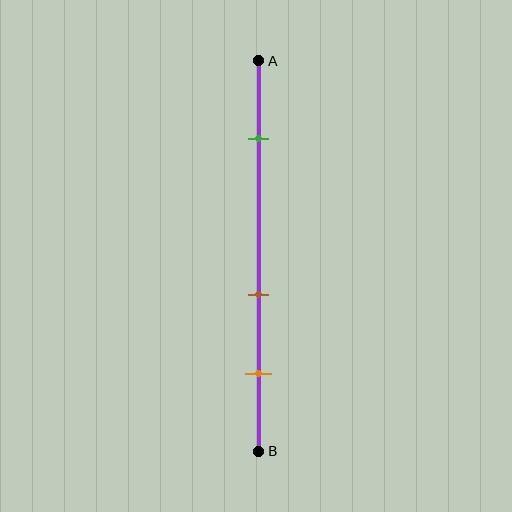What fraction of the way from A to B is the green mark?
The green mark is approximately 20% (0.2) of the way from A to B.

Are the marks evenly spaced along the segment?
No, the marks are not evenly spaced.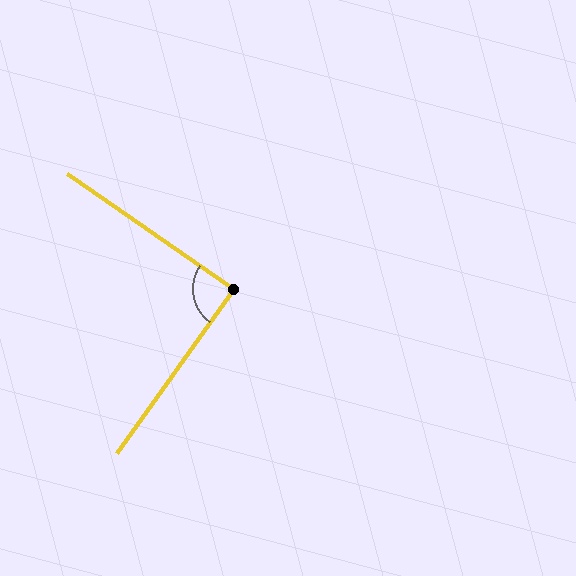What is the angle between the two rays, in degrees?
Approximately 89 degrees.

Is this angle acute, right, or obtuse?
It is approximately a right angle.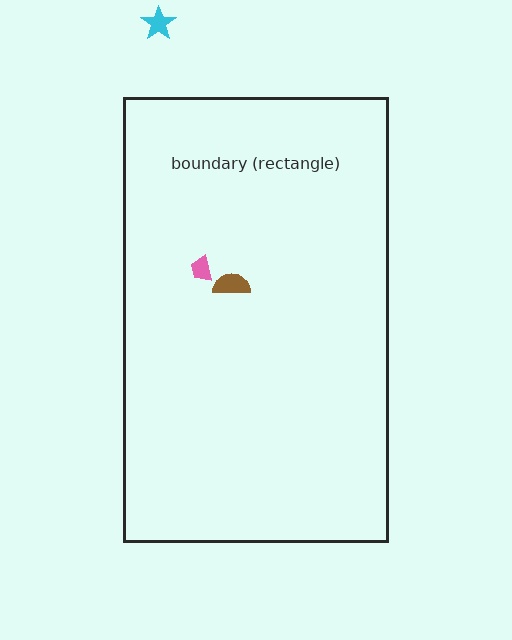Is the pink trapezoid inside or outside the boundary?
Inside.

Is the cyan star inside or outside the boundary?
Outside.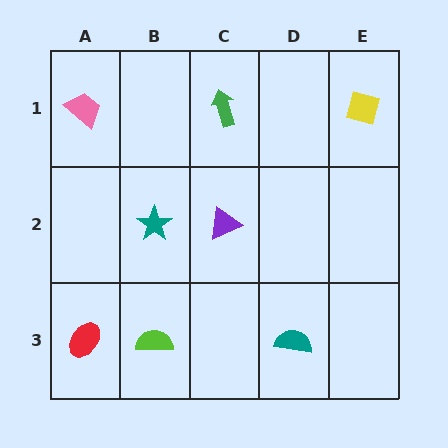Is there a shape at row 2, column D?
No, that cell is empty.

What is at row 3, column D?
A teal semicircle.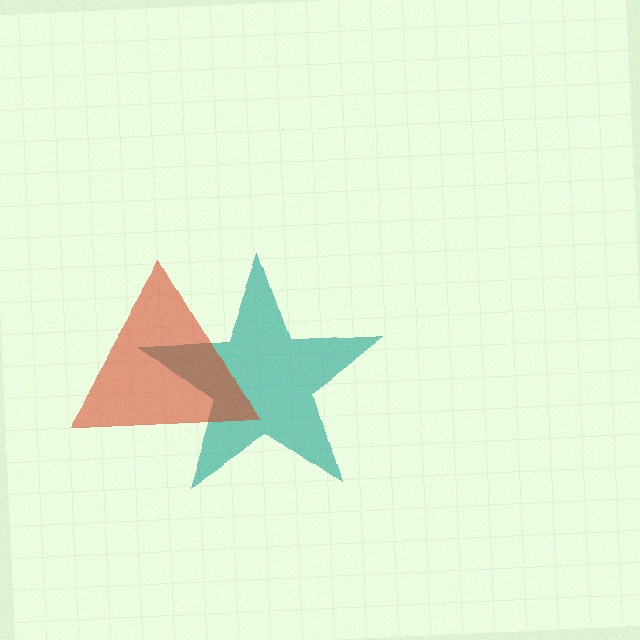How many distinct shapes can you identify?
There are 2 distinct shapes: a teal star, a red triangle.